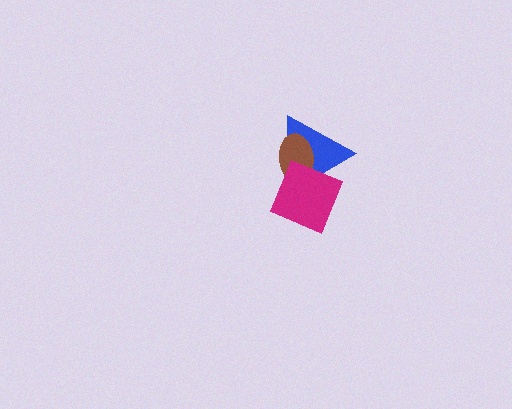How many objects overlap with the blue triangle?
2 objects overlap with the blue triangle.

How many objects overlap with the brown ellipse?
2 objects overlap with the brown ellipse.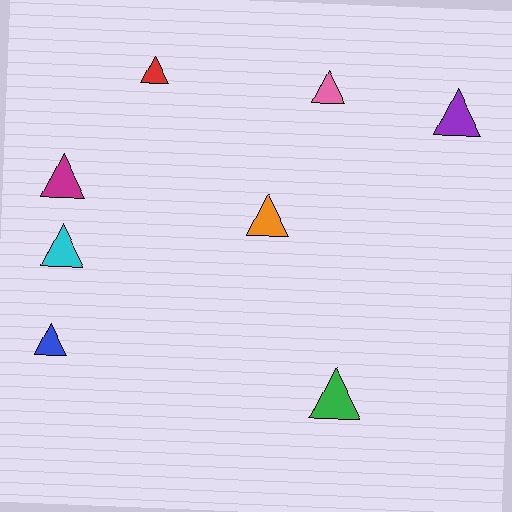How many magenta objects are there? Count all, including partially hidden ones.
There is 1 magenta object.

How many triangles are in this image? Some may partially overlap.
There are 8 triangles.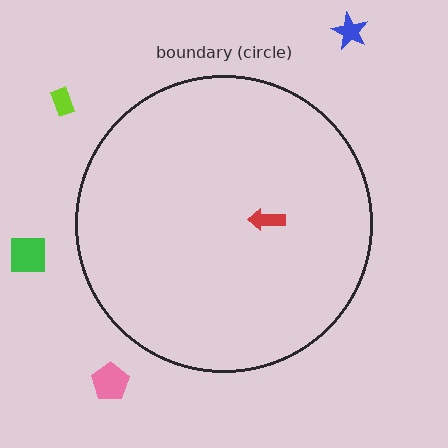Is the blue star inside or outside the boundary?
Outside.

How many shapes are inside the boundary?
1 inside, 4 outside.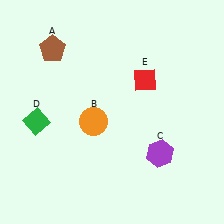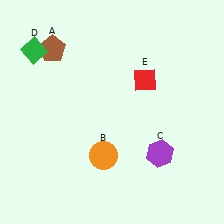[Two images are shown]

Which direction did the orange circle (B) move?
The orange circle (B) moved down.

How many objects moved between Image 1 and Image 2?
2 objects moved between the two images.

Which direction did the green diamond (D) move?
The green diamond (D) moved up.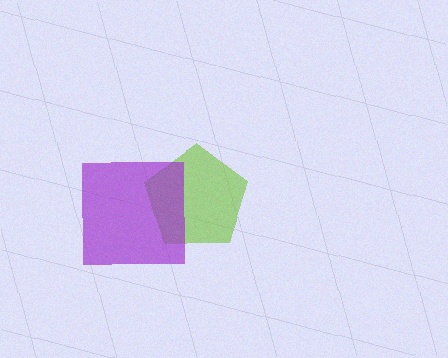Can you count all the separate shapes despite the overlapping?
Yes, there are 2 separate shapes.